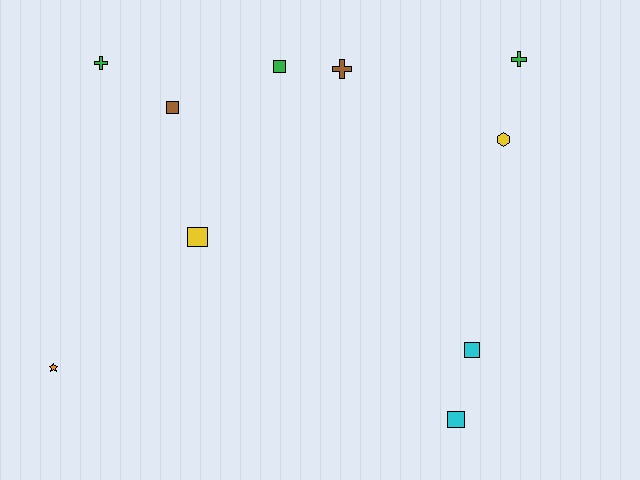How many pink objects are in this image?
There are no pink objects.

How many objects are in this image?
There are 10 objects.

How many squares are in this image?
There are 5 squares.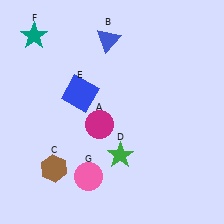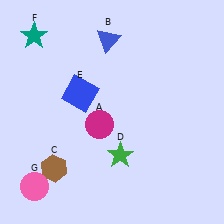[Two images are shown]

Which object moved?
The pink circle (G) moved left.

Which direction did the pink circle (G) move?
The pink circle (G) moved left.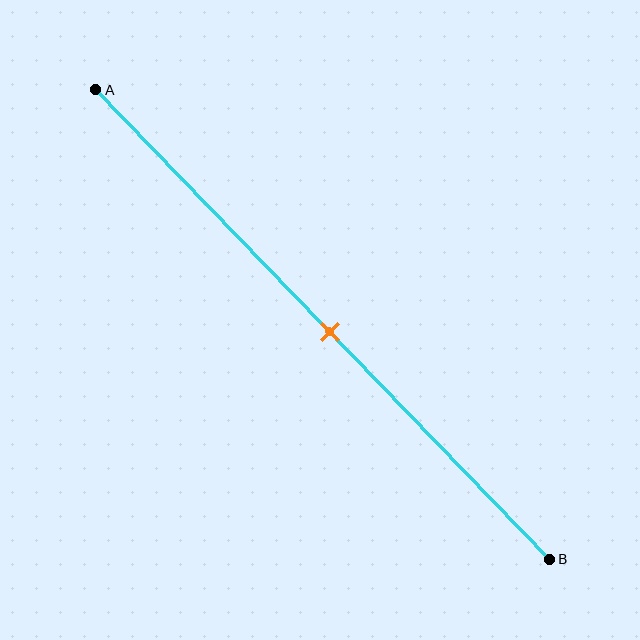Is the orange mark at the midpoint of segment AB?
Yes, the mark is approximately at the midpoint.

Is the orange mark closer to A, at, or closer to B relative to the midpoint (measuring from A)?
The orange mark is approximately at the midpoint of segment AB.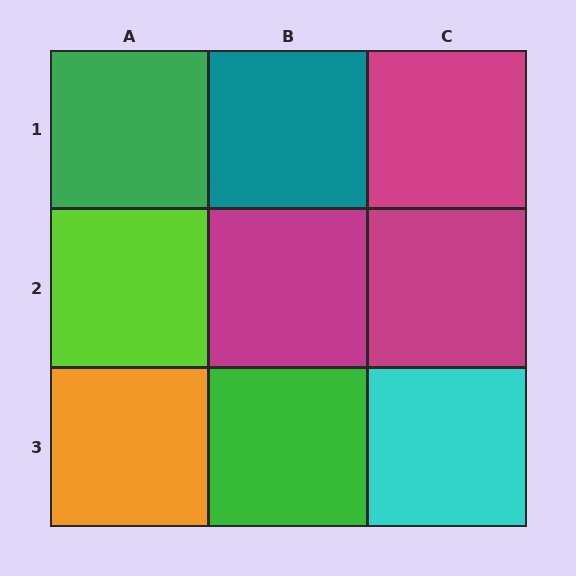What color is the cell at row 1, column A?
Green.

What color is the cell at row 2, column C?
Magenta.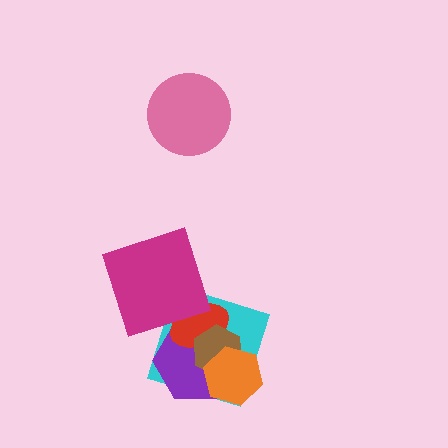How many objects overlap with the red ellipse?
4 objects overlap with the red ellipse.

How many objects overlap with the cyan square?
4 objects overlap with the cyan square.